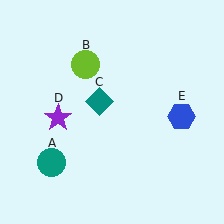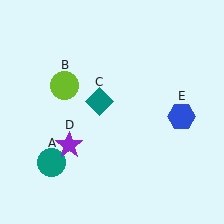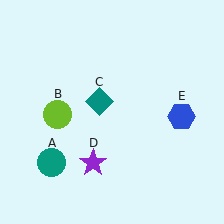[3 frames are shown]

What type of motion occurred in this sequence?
The lime circle (object B), purple star (object D) rotated counterclockwise around the center of the scene.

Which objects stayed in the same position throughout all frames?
Teal circle (object A) and teal diamond (object C) and blue hexagon (object E) remained stationary.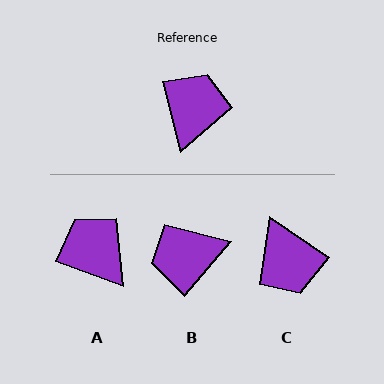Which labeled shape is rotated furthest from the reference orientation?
C, about 139 degrees away.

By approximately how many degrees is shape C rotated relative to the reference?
Approximately 139 degrees clockwise.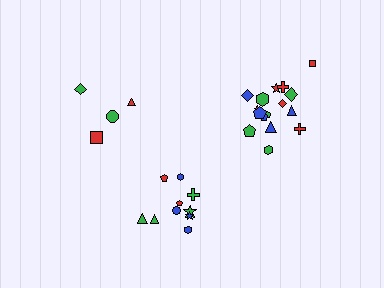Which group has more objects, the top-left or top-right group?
The top-right group.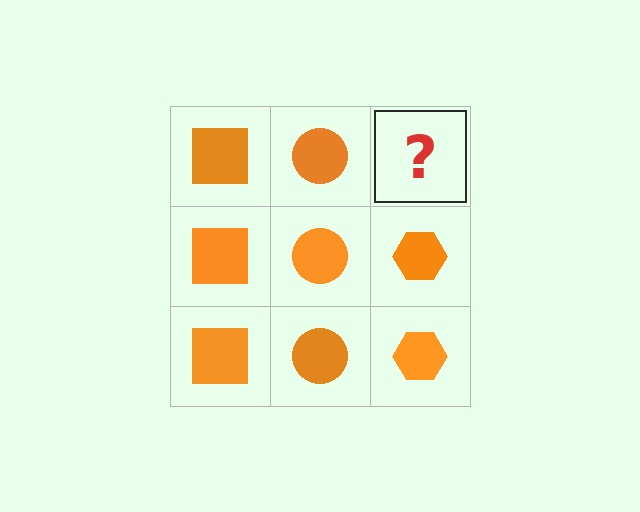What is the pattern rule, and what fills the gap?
The rule is that each column has a consistent shape. The gap should be filled with an orange hexagon.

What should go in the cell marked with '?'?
The missing cell should contain an orange hexagon.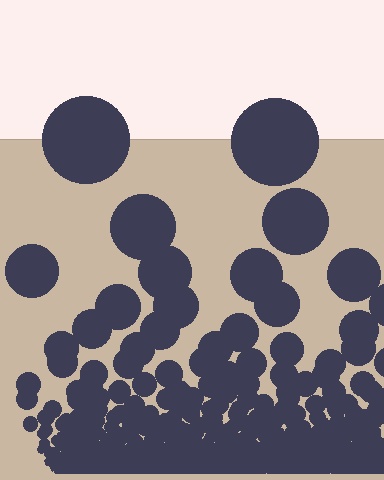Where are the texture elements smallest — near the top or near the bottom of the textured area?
Near the bottom.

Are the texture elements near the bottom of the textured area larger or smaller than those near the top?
Smaller. The gradient is inverted — elements near the bottom are smaller and denser.